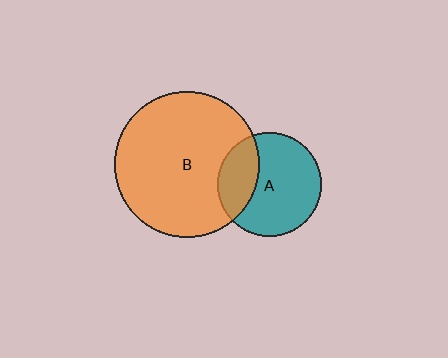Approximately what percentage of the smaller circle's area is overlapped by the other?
Approximately 30%.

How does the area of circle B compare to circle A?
Approximately 2.0 times.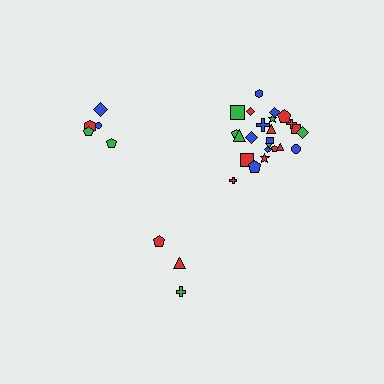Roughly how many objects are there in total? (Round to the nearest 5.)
Roughly 35 objects in total.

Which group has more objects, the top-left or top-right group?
The top-right group.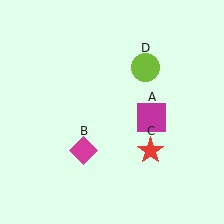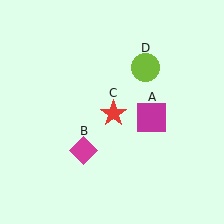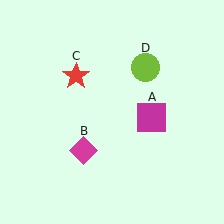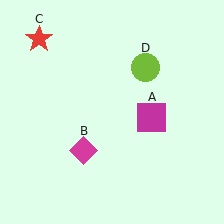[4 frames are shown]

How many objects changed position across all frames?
1 object changed position: red star (object C).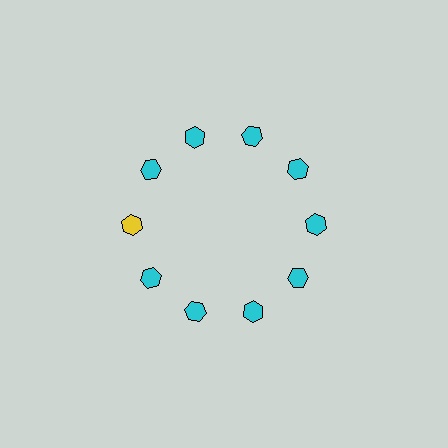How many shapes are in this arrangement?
There are 10 shapes arranged in a ring pattern.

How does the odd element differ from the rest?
It has a different color: yellow instead of cyan.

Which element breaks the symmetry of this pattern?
The yellow hexagon at roughly the 9 o'clock position breaks the symmetry. All other shapes are cyan hexagons.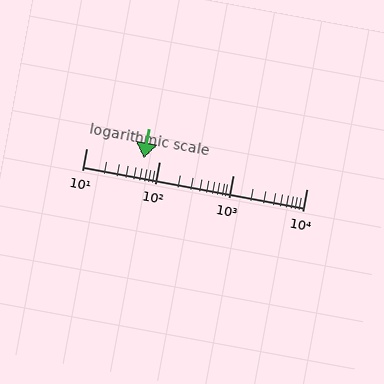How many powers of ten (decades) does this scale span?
The scale spans 3 decades, from 10 to 10000.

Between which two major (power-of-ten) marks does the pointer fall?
The pointer is between 10 and 100.